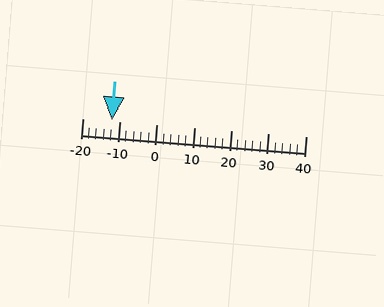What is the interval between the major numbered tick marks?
The major tick marks are spaced 10 units apart.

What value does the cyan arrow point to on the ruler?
The cyan arrow points to approximately -12.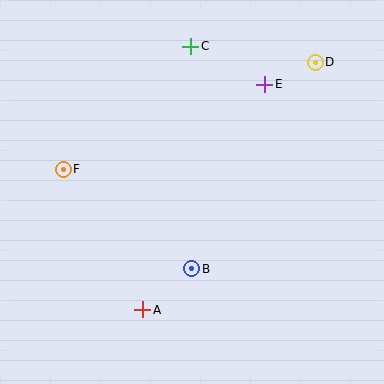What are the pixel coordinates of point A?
Point A is at (143, 310).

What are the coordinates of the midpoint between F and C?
The midpoint between F and C is at (127, 108).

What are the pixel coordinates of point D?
Point D is at (315, 62).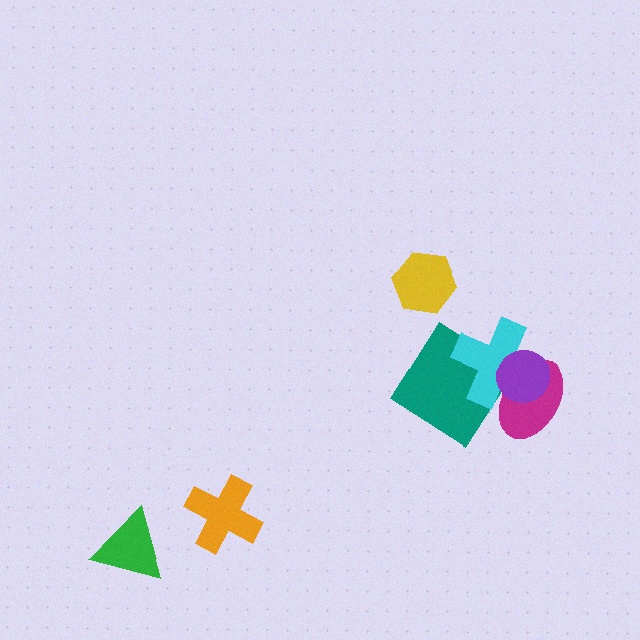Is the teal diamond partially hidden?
Yes, it is partially covered by another shape.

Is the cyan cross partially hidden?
Yes, it is partially covered by another shape.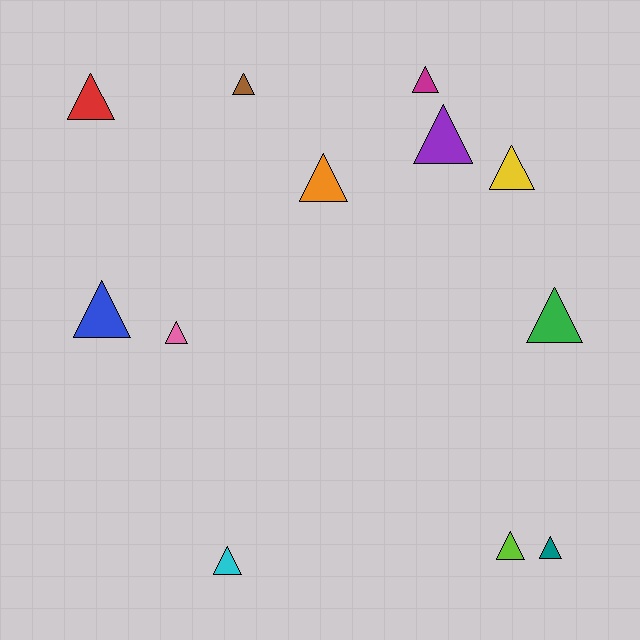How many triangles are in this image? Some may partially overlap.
There are 12 triangles.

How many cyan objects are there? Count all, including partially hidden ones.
There is 1 cyan object.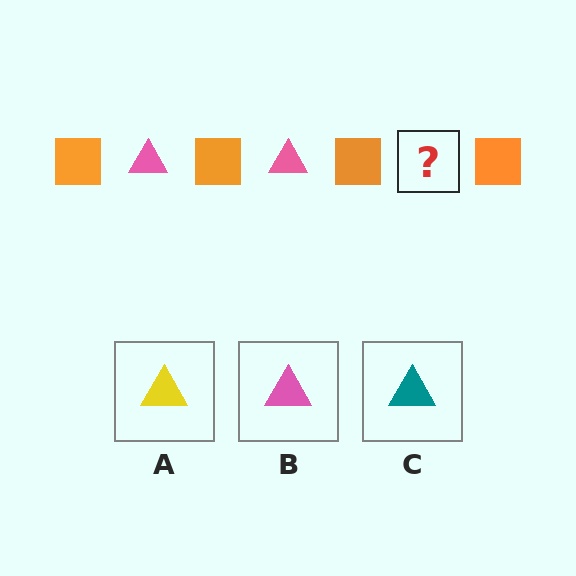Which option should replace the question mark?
Option B.